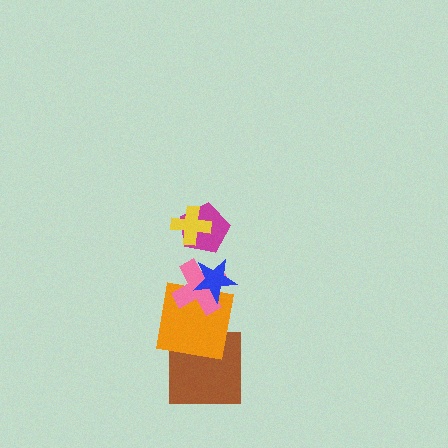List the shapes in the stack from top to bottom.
From top to bottom: the yellow cross, the magenta pentagon, the blue star, the pink cross, the orange square, the brown square.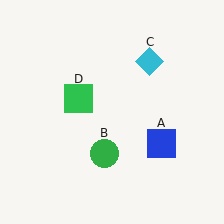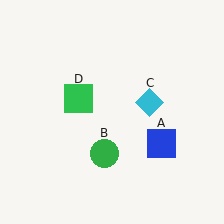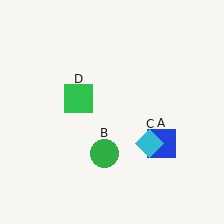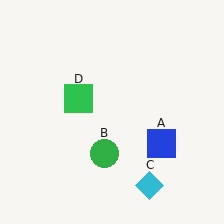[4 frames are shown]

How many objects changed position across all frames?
1 object changed position: cyan diamond (object C).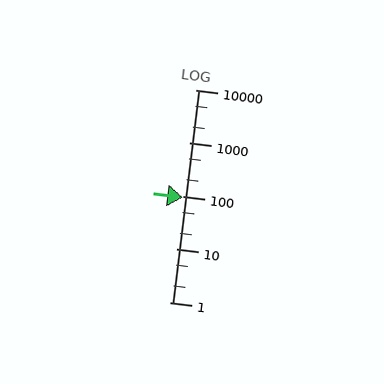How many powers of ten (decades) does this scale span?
The scale spans 4 decades, from 1 to 10000.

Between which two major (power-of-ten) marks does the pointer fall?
The pointer is between 10 and 100.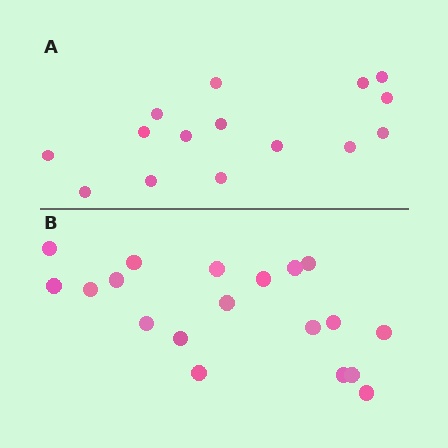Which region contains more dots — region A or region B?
Region B (the bottom region) has more dots.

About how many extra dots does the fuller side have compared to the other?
Region B has about 4 more dots than region A.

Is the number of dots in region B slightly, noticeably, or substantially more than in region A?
Region B has noticeably more, but not dramatically so. The ratio is roughly 1.3 to 1.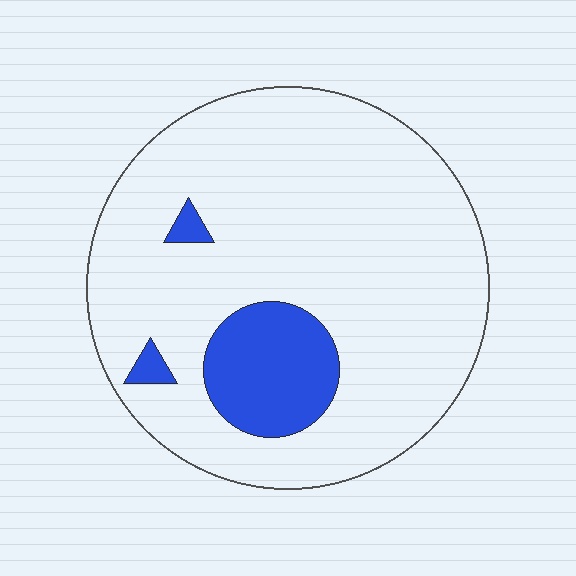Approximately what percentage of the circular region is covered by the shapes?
Approximately 15%.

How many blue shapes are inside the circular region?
3.